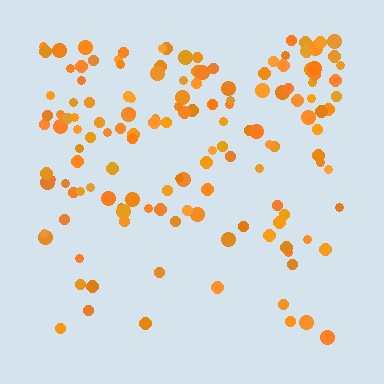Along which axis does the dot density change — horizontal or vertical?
Vertical.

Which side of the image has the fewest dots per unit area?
The bottom.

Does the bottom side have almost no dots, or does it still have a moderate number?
Still a moderate number, just noticeably fewer than the top.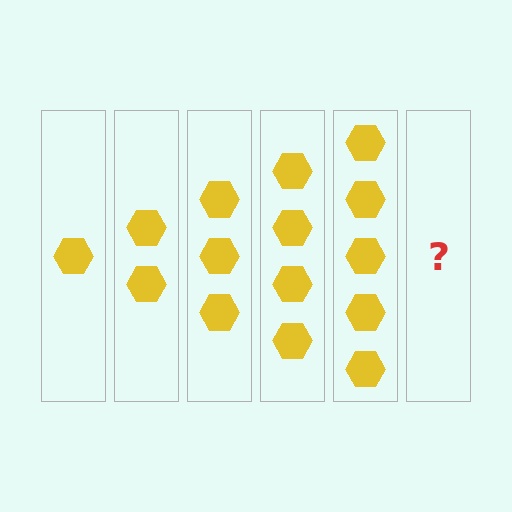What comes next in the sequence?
The next element should be 6 hexagons.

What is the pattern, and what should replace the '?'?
The pattern is that each step adds one more hexagon. The '?' should be 6 hexagons.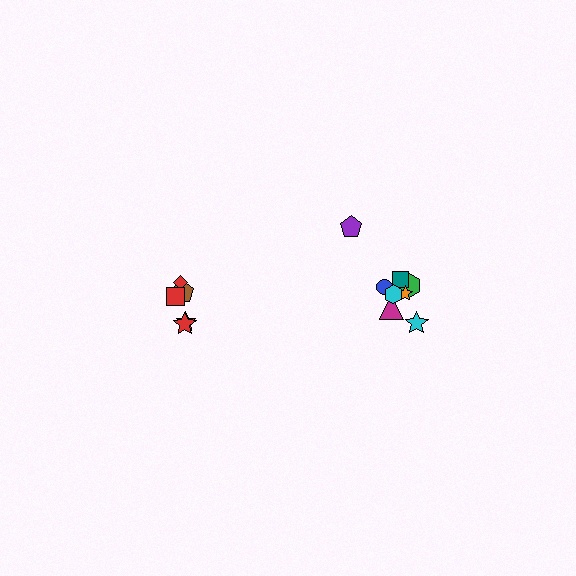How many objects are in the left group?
There are 5 objects.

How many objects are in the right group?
There are 8 objects.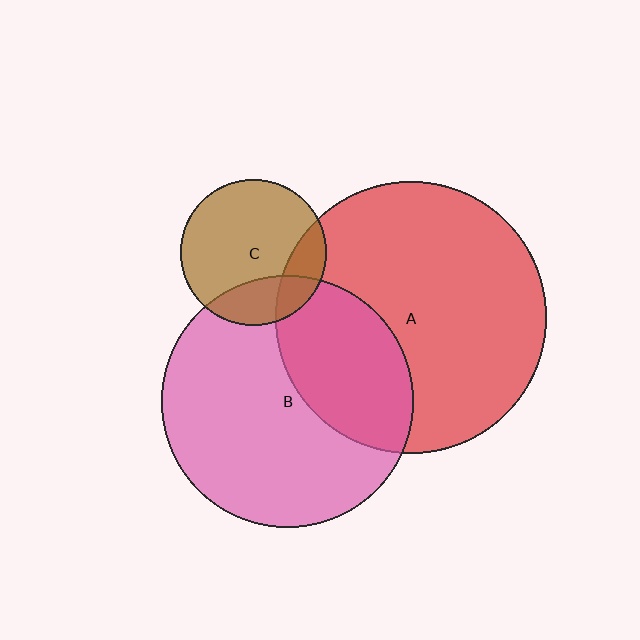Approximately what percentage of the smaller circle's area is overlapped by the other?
Approximately 25%.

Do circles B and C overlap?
Yes.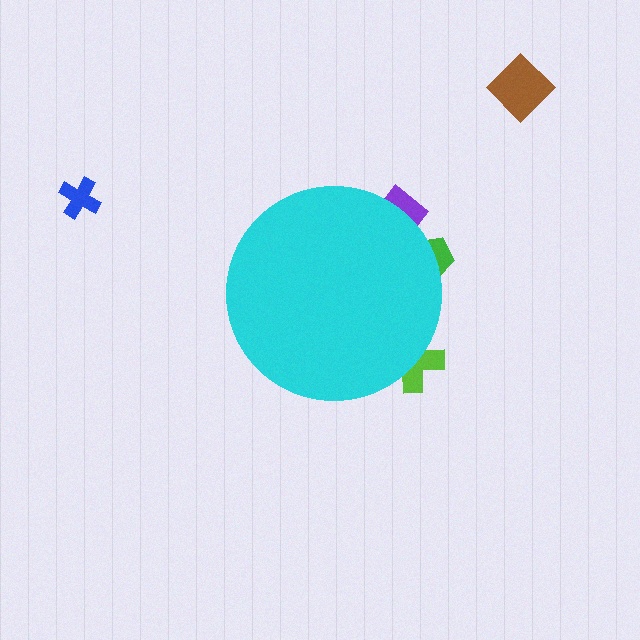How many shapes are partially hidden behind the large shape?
3 shapes are partially hidden.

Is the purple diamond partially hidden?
Yes, the purple diamond is partially hidden behind the cyan circle.